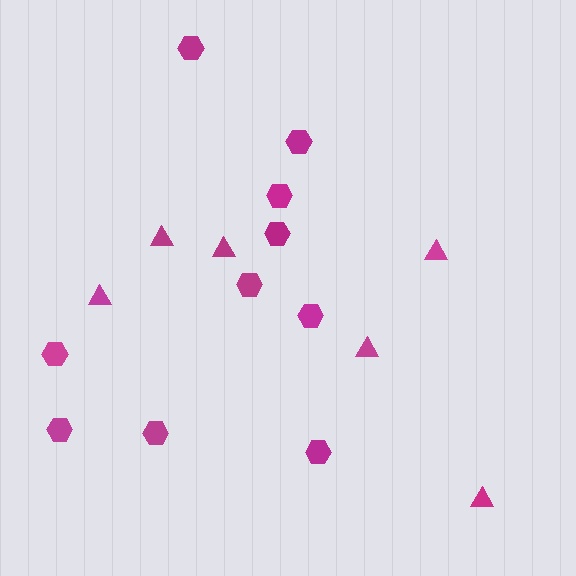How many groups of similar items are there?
There are 2 groups: one group of triangles (6) and one group of hexagons (10).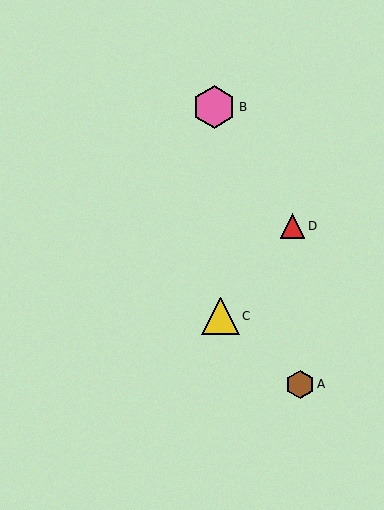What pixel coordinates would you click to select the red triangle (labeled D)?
Click at (293, 226) to select the red triangle D.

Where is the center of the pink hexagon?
The center of the pink hexagon is at (214, 107).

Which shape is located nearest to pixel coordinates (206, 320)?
The yellow triangle (labeled C) at (221, 316) is nearest to that location.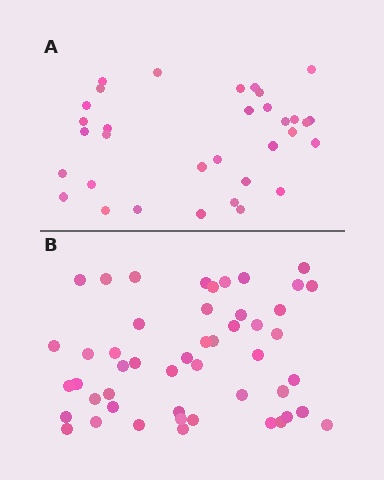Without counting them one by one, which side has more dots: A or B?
Region B (the bottom region) has more dots.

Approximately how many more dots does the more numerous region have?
Region B has approximately 15 more dots than region A.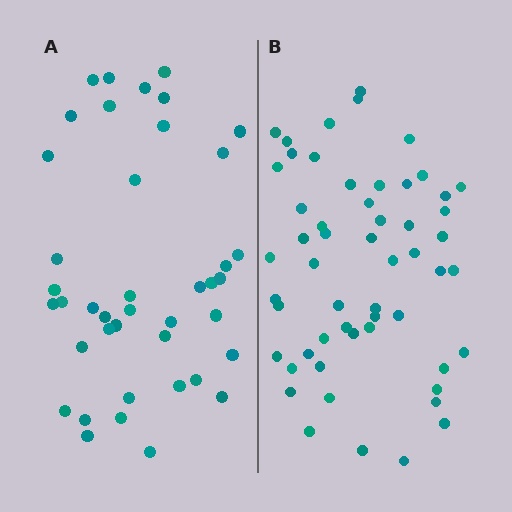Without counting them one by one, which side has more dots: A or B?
Region B (the right region) has more dots.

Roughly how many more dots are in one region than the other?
Region B has approximately 15 more dots than region A.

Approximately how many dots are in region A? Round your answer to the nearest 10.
About 40 dots. (The exact count is 41, which rounds to 40.)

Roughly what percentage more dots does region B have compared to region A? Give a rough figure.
About 35% more.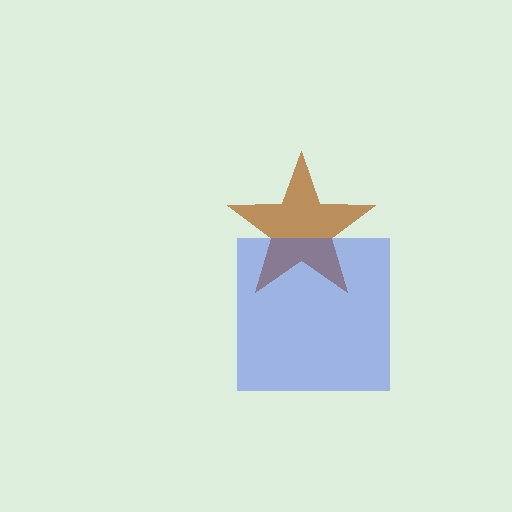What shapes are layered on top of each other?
The layered shapes are: a brown star, a blue square.